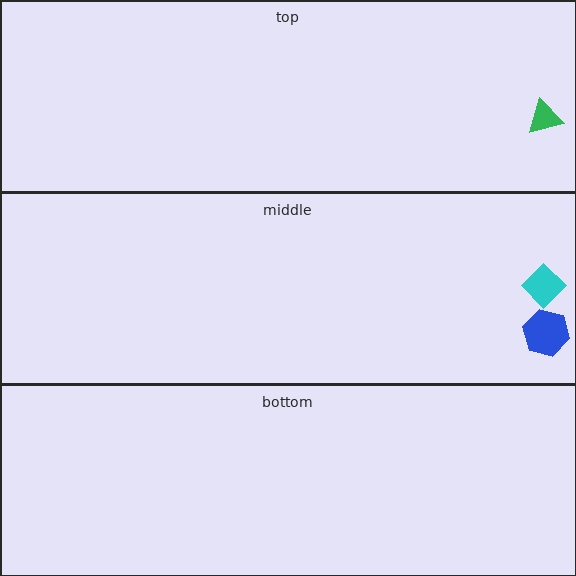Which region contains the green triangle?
The top region.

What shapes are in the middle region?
The cyan diamond, the blue hexagon.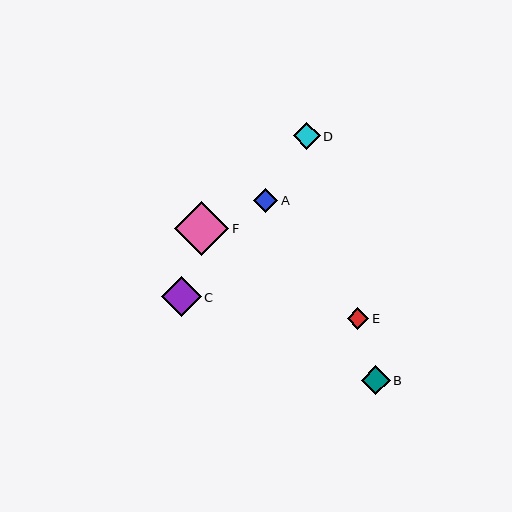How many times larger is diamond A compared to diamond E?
Diamond A is approximately 1.1 times the size of diamond E.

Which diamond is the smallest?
Diamond E is the smallest with a size of approximately 22 pixels.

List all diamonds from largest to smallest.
From largest to smallest: F, C, B, D, A, E.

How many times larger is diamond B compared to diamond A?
Diamond B is approximately 1.2 times the size of diamond A.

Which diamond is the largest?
Diamond F is the largest with a size of approximately 54 pixels.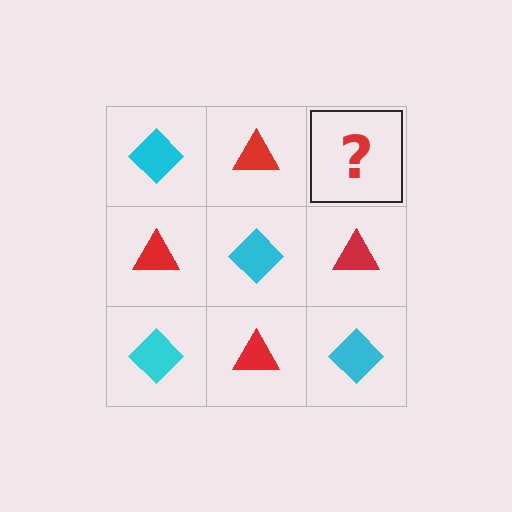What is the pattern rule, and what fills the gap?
The rule is that it alternates cyan diamond and red triangle in a checkerboard pattern. The gap should be filled with a cyan diamond.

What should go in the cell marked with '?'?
The missing cell should contain a cyan diamond.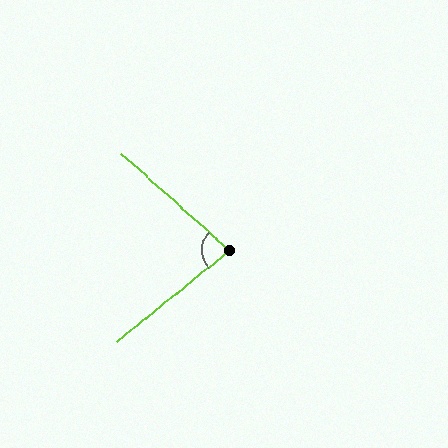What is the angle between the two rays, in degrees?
Approximately 81 degrees.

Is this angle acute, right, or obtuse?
It is acute.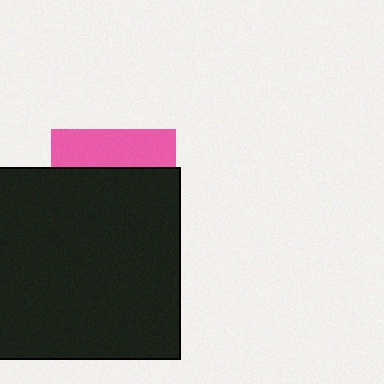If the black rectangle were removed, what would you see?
You would see the complete pink square.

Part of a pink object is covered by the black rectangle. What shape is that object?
It is a square.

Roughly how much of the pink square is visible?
A small part of it is visible (roughly 31%).